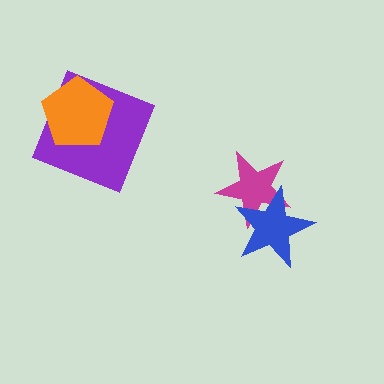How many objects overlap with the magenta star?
1 object overlaps with the magenta star.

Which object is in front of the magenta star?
The blue star is in front of the magenta star.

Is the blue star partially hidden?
No, no other shape covers it.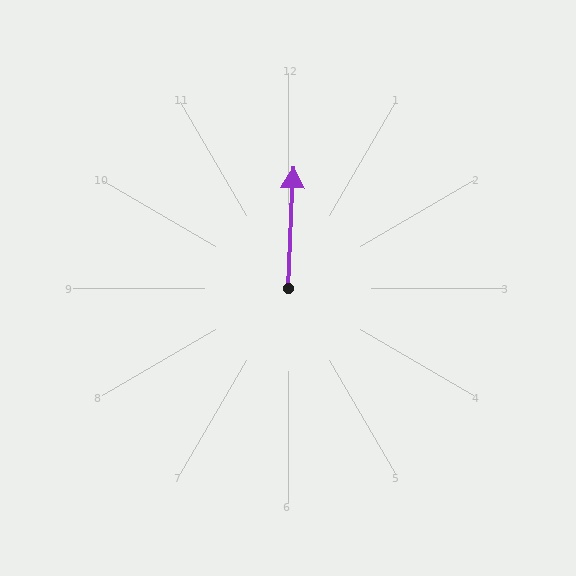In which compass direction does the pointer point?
North.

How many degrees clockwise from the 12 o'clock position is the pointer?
Approximately 2 degrees.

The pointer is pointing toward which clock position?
Roughly 12 o'clock.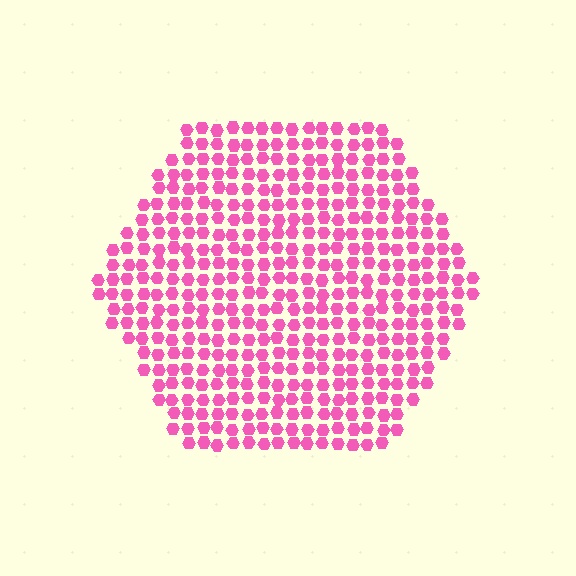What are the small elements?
The small elements are hexagons.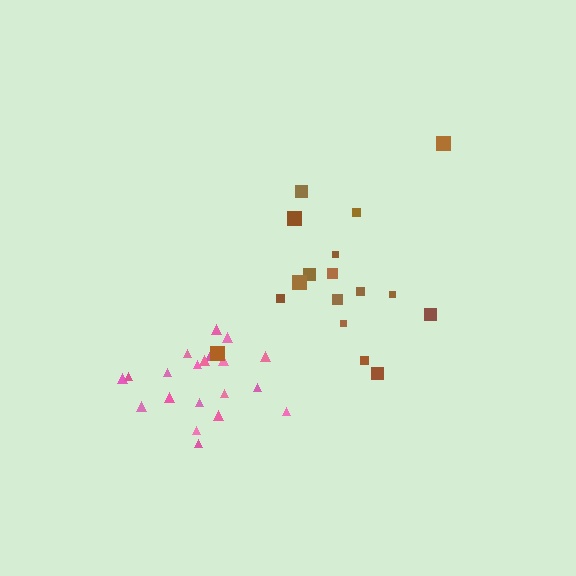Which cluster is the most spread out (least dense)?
Brown.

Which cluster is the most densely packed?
Pink.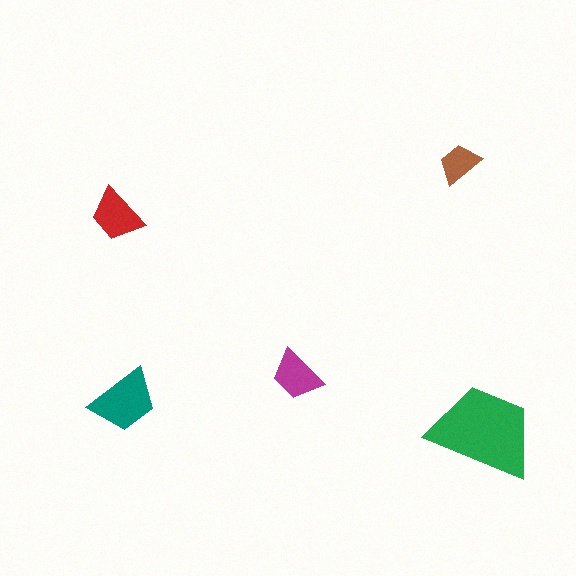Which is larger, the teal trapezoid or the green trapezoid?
The green one.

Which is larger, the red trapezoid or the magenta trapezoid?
The red one.